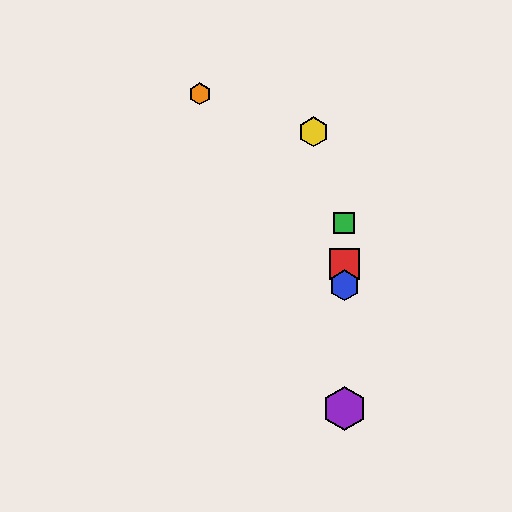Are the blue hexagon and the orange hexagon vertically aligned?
No, the blue hexagon is at x≈344 and the orange hexagon is at x≈200.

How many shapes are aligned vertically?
4 shapes (the red square, the blue hexagon, the green square, the purple hexagon) are aligned vertically.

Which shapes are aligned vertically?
The red square, the blue hexagon, the green square, the purple hexagon are aligned vertically.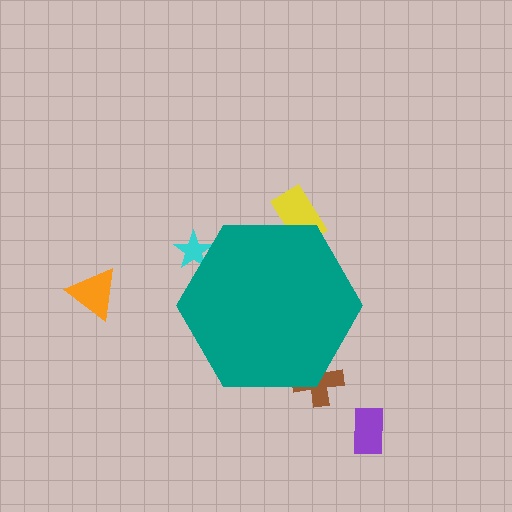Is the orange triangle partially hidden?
No, the orange triangle is fully visible.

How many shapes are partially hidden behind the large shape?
3 shapes are partially hidden.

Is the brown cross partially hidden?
Yes, the brown cross is partially hidden behind the teal hexagon.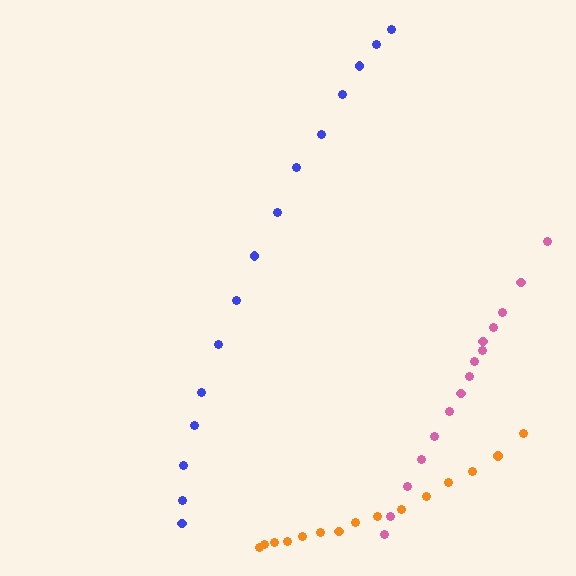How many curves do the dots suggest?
There are 3 distinct paths.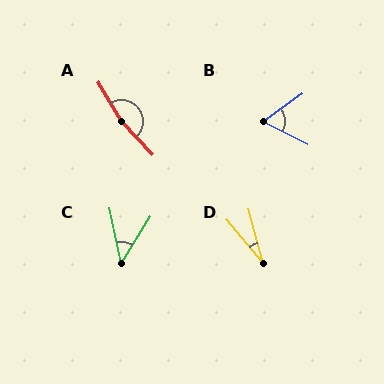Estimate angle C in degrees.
Approximately 44 degrees.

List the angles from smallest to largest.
D (25°), C (44°), B (63°), A (167°).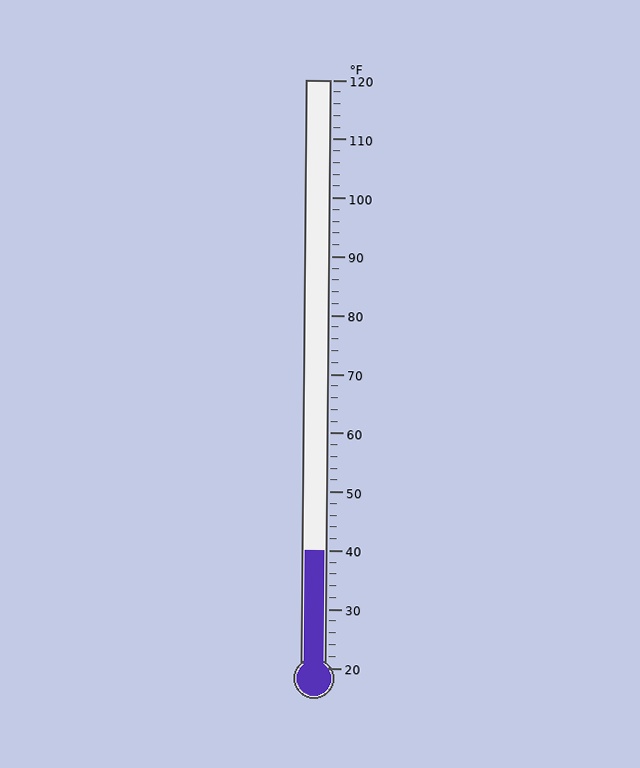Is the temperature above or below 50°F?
The temperature is below 50°F.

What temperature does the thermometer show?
The thermometer shows approximately 40°F.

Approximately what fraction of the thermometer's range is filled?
The thermometer is filled to approximately 20% of its range.